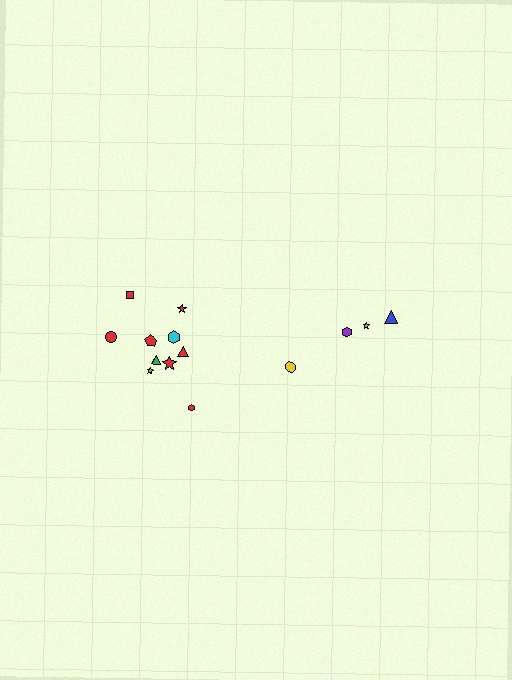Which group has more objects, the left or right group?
The left group.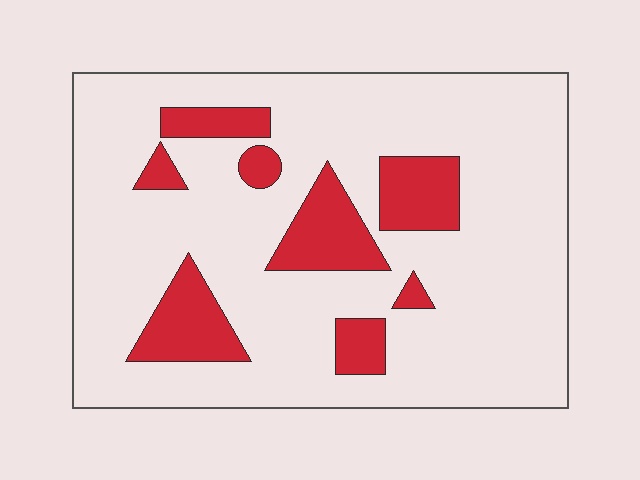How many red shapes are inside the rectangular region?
8.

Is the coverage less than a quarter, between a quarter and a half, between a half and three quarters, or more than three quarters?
Less than a quarter.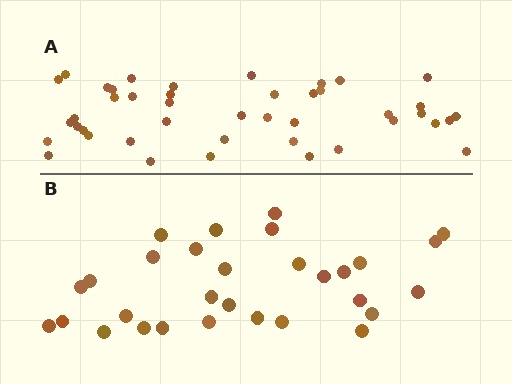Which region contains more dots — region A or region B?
Region A (the top region) has more dots.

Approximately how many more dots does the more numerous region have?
Region A has approximately 15 more dots than region B.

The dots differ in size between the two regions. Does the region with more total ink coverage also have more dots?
No. Region B has more total ink coverage because its dots are larger, but region A actually contains more individual dots. Total area can be misleading — the number of items is what matters here.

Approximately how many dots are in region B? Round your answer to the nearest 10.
About 30 dots.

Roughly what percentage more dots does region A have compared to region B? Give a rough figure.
About 45% more.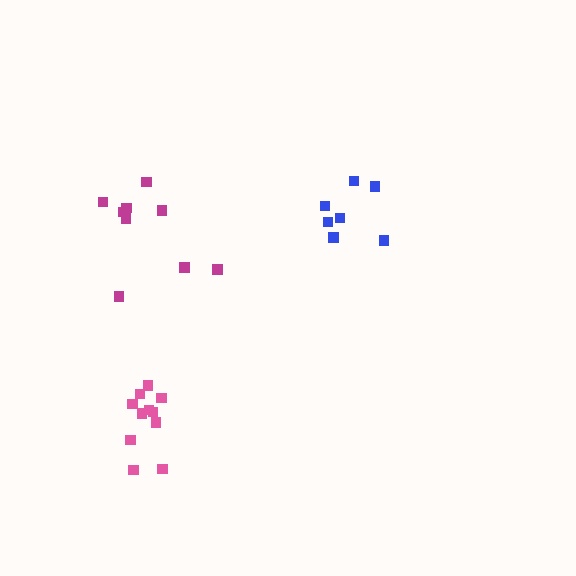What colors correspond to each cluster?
The clusters are colored: blue, magenta, pink.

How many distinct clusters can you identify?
There are 3 distinct clusters.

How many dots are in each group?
Group 1: 7 dots, Group 2: 9 dots, Group 3: 11 dots (27 total).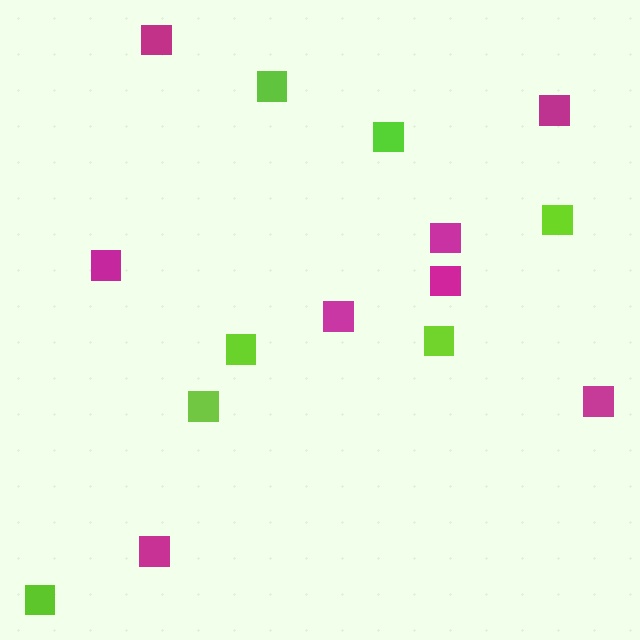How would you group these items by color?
There are 2 groups: one group of lime squares (7) and one group of magenta squares (8).